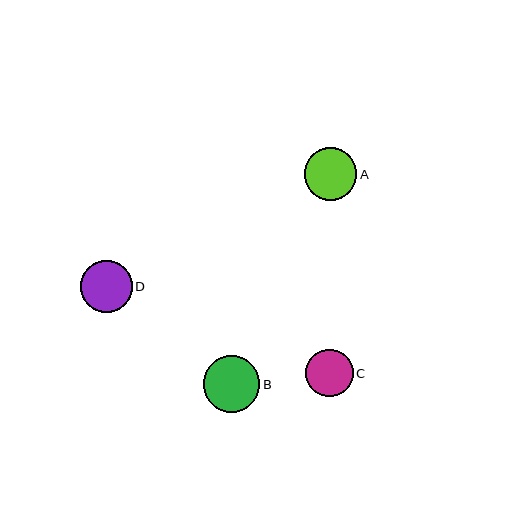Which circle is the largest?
Circle B is the largest with a size of approximately 57 pixels.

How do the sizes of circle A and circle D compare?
Circle A and circle D are approximately the same size.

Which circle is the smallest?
Circle C is the smallest with a size of approximately 48 pixels.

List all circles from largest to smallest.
From largest to smallest: B, A, D, C.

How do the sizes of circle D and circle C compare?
Circle D and circle C are approximately the same size.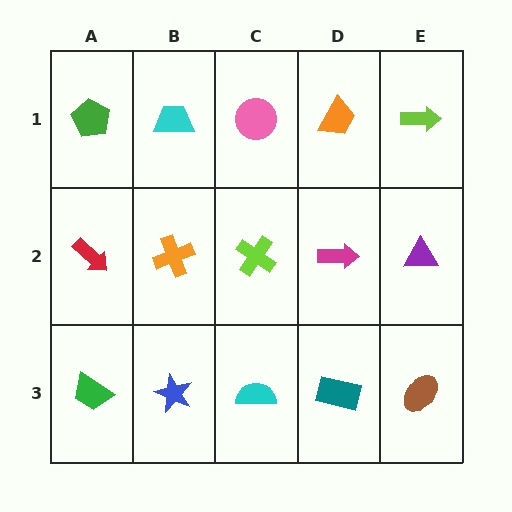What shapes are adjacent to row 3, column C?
A lime cross (row 2, column C), a blue star (row 3, column B), a teal rectangle (row 3, column D).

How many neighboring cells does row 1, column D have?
3.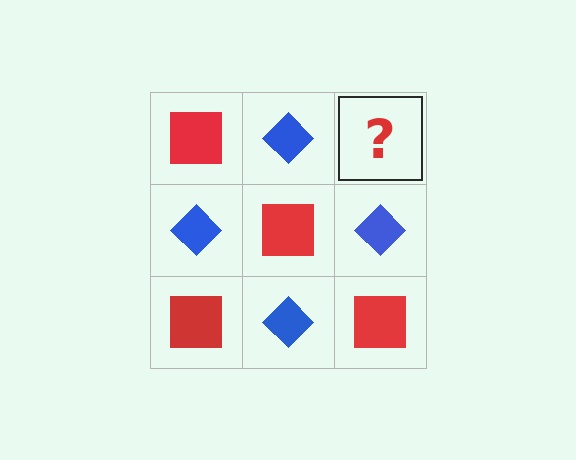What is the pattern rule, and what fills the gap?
The rule is that it alternates red square and blue diamond in a checkerboard pattern. The gap should be filled with a red square.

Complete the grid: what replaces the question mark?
The question mark should be replaced with a red square.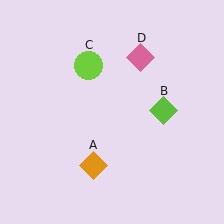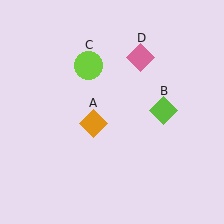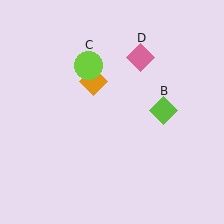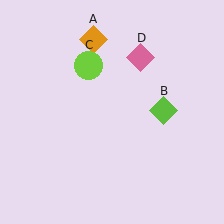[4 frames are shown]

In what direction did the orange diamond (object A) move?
The orange diamond (object A) moved up.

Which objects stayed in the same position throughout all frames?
Lime diamond (object B) and lime circle (object C) and pink diamond (object D) remained stationary.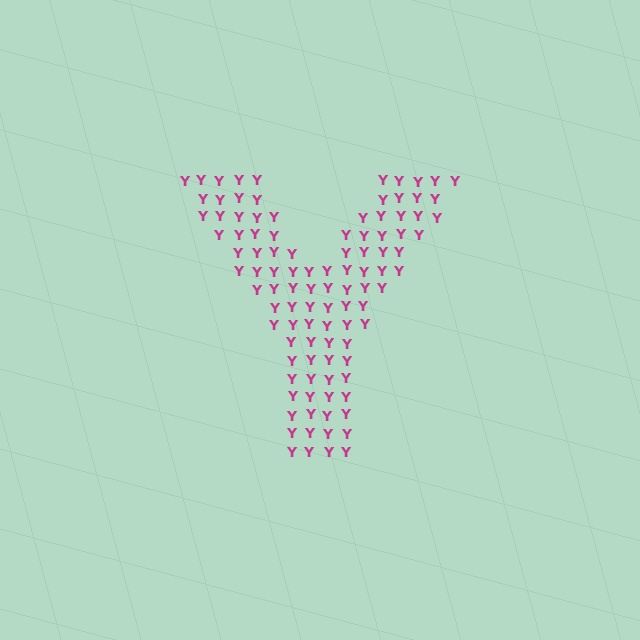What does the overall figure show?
The overall figure shows the letter Y.